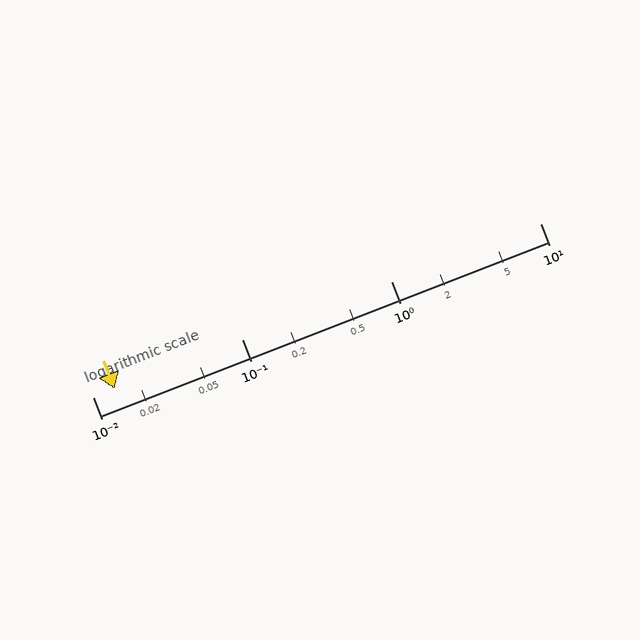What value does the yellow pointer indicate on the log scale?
The pointer indicates approximately 0.014.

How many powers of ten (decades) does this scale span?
The scale spans 3 decades, from 0.01 to 10.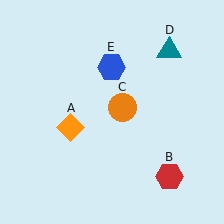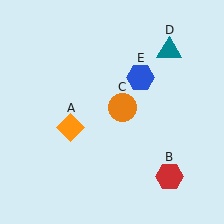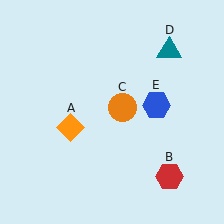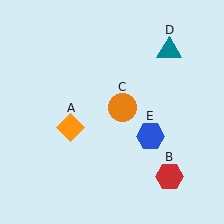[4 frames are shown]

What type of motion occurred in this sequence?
The blue hexagon (object E) rotated clockwise around the center of the scene.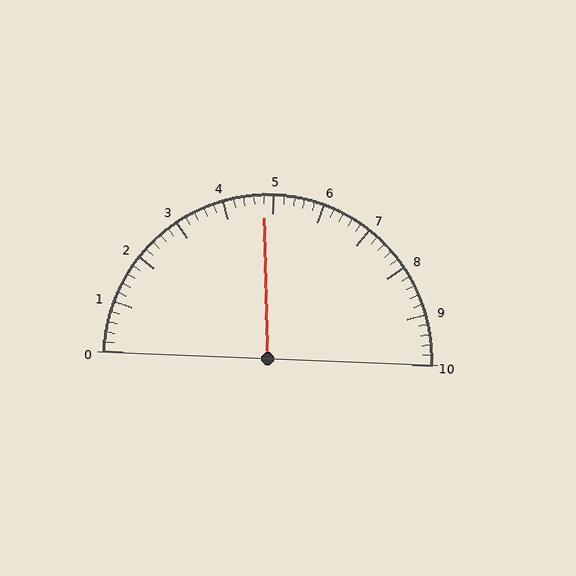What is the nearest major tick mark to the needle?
The nearest major tick mark is 5.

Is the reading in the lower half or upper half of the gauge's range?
The reading is in the lower half of the range (0 to 10).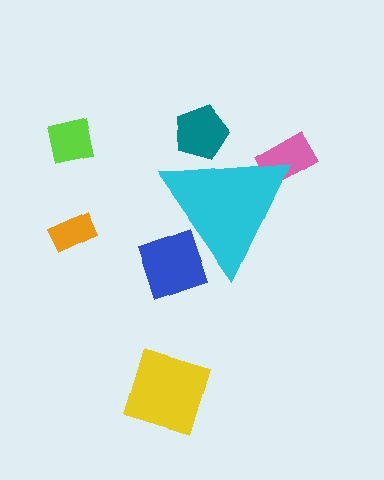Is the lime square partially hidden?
No, the lime square is fully visible.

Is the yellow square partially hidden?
No, the yellow square is fully visible.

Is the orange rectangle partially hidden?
No, the orange rectangle is fully visible.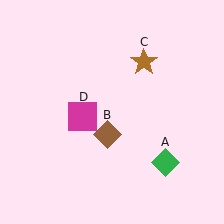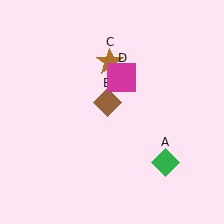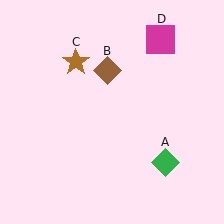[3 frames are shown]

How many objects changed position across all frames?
3 objects changed position: brown diamond (object B), brown star (object C), magenta square (object D).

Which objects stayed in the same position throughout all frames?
Green diamond (object A) remained stationary.